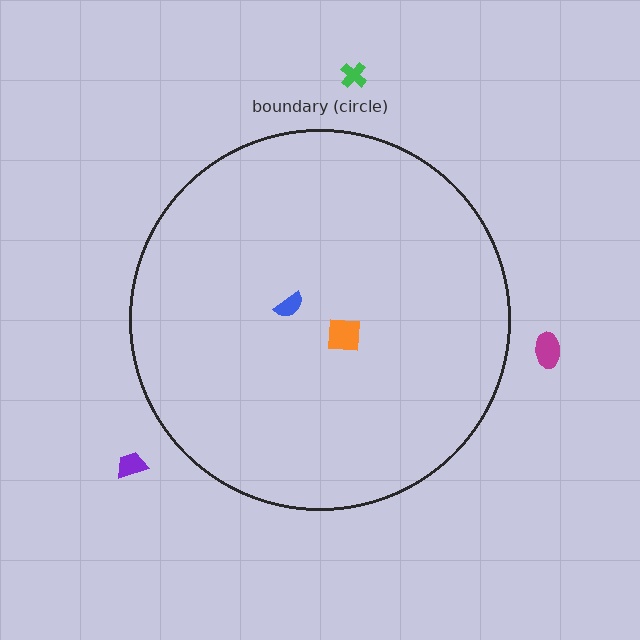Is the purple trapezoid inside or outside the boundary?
Outside.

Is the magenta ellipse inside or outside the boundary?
Outside.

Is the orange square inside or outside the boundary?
Inside.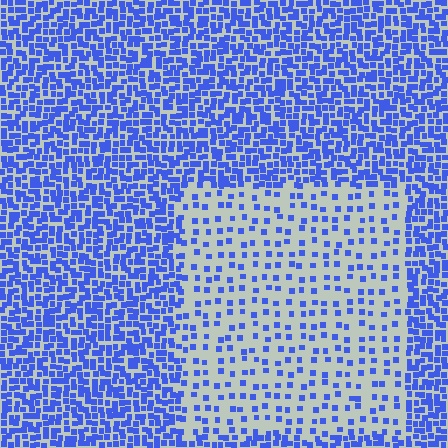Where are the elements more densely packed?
The elements are more densely packed outside the rectangle boundary.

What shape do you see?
I see a rectangle.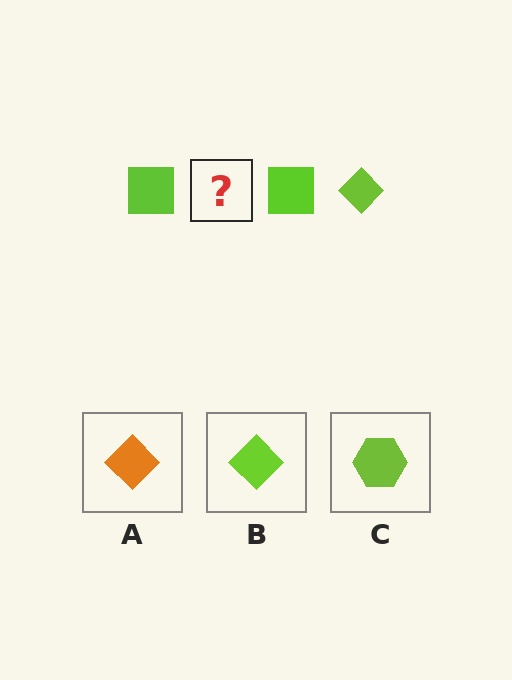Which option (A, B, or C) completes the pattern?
B.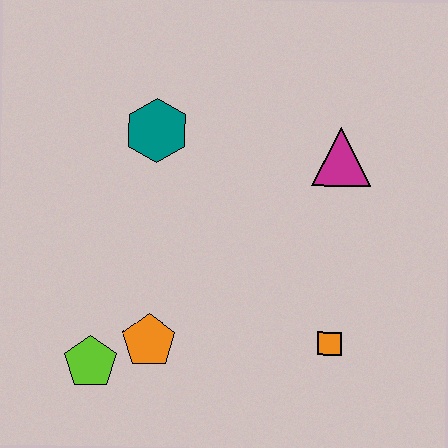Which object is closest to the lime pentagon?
The orange pentagon is closest to the lime pentagon.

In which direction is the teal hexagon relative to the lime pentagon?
The teal hexagon is above the lime pentagon.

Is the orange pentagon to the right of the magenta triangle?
No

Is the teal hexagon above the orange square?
Yes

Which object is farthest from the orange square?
The teal hexagon is farthest from the orange square.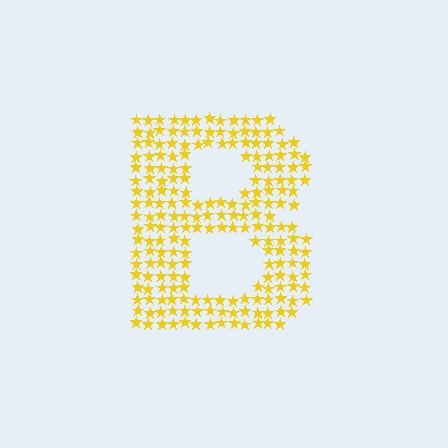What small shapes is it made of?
It is made of small stars.